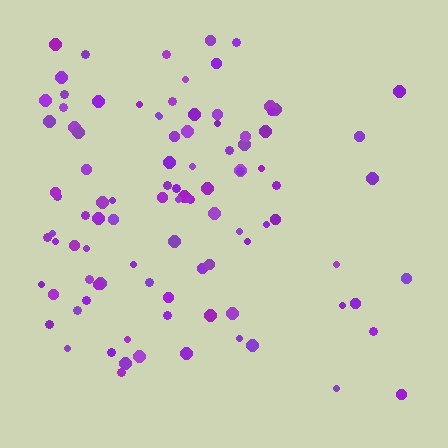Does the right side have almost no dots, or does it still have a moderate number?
Still a moderate number, just noticeably fewer than the left.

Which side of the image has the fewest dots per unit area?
The right.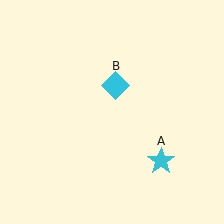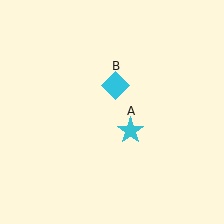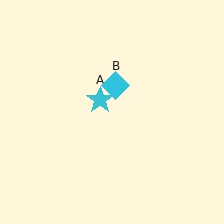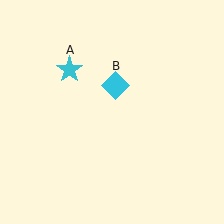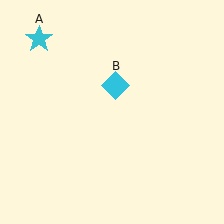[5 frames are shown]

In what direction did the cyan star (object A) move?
The cyan star (object A) moved up and to the left.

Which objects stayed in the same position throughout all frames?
Cyan diamond (object B) remained stationary.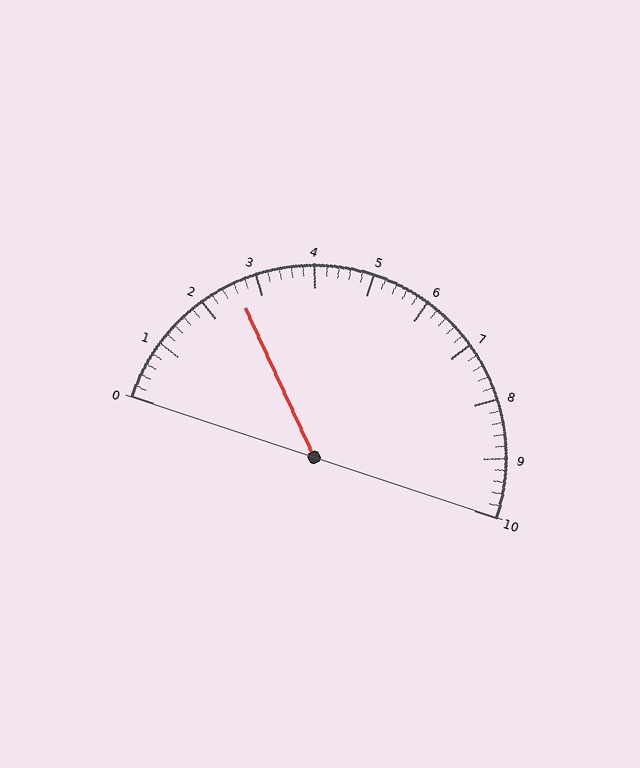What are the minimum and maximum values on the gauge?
The gauge ranges from 0 to 10.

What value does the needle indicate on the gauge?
The needle indicates approximately 2.6.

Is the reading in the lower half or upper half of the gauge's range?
The reading is in the lower half of the range (0 to 10).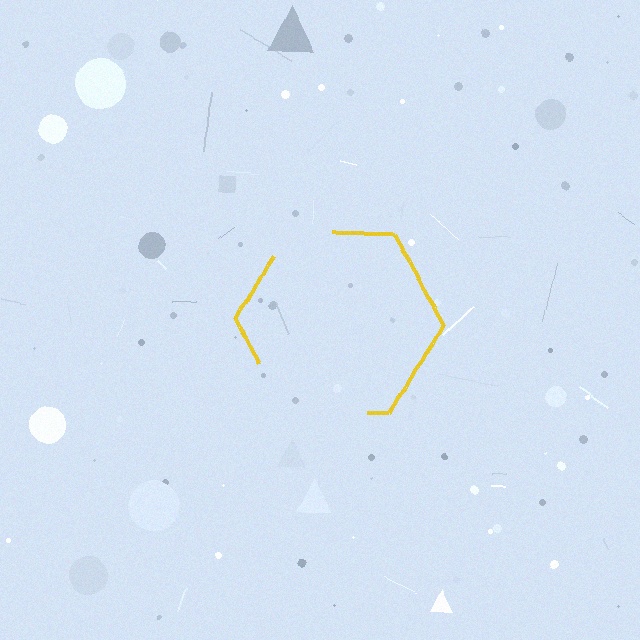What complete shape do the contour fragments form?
The contour fragments form a hexagon.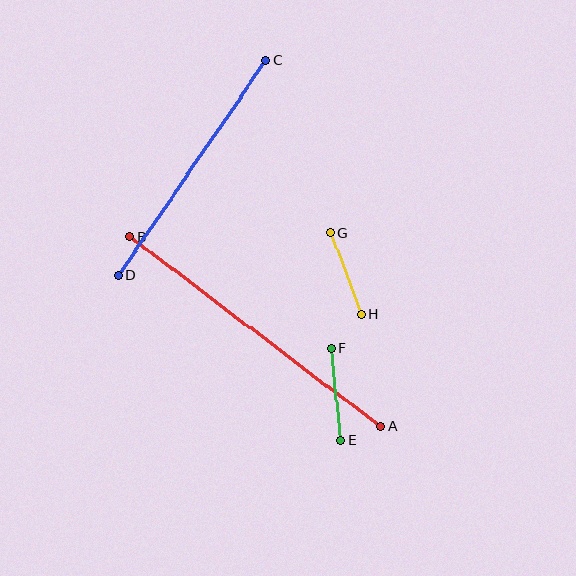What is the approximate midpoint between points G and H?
The midpoint is at approximately (346, 274) pixels.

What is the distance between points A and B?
The distance is approximately 314 pixels.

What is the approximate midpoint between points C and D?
The midpoint is at approximately (192, 168) pixels.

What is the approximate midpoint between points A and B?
The midpoint is at approximately (255, 331) pixels.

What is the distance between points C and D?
The distance is approximately 261 pixels.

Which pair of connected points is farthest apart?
Points A and B are farthest apart.